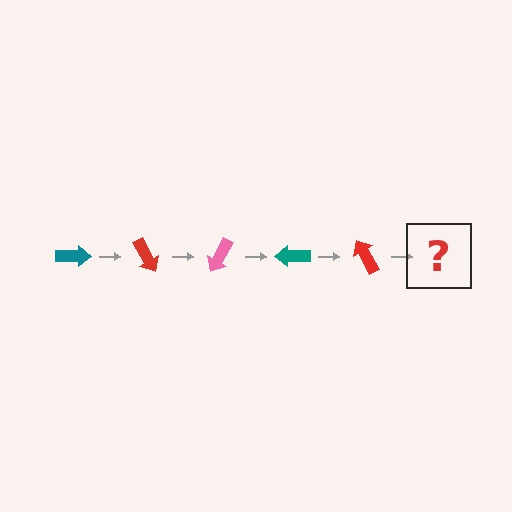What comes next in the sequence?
The next element should be a pink arrow, rotated 300 degrees from the start.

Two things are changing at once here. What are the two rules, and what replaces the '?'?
The two rules are that it rotates 60 degrees each step and the color cycles through teal, red, and pink. The '?' should be a pink arrow, rotated 300 degrees from the start.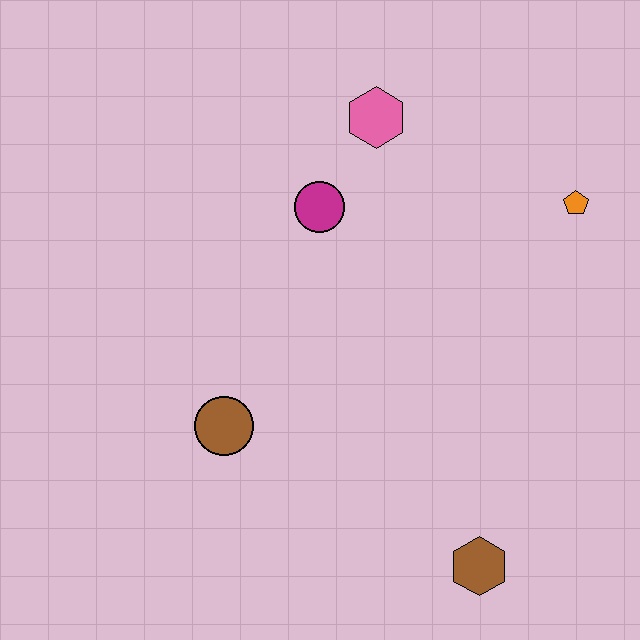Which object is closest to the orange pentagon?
The pink hexagon is closest to the orange pentagon.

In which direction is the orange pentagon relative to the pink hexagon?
The orange pentagon is to the right of the pink hexagon.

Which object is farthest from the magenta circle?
The brown hexagon is farthest from the magenta circle.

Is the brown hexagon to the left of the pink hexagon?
No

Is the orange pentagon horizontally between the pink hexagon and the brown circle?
No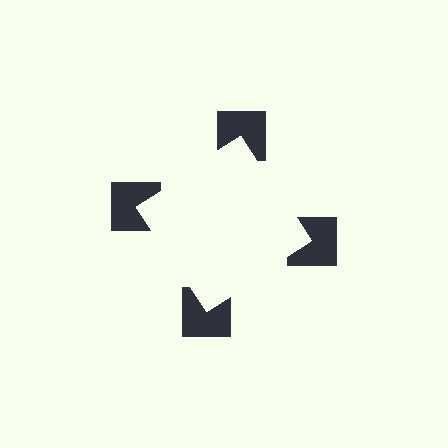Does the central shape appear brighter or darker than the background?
It typically appears slightly brighter than the background, even though no actual brightness change is drawn.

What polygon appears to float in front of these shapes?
An illusory square — its edges are inferred from the aligned wedge cuts in the notched squares, not physically drawn.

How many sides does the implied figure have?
4 sides.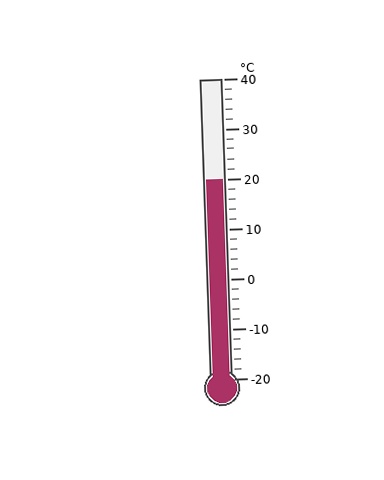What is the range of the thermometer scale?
The thermometer scale ranges from -20°C to 40°C.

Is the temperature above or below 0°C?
The temperature is above 0°C.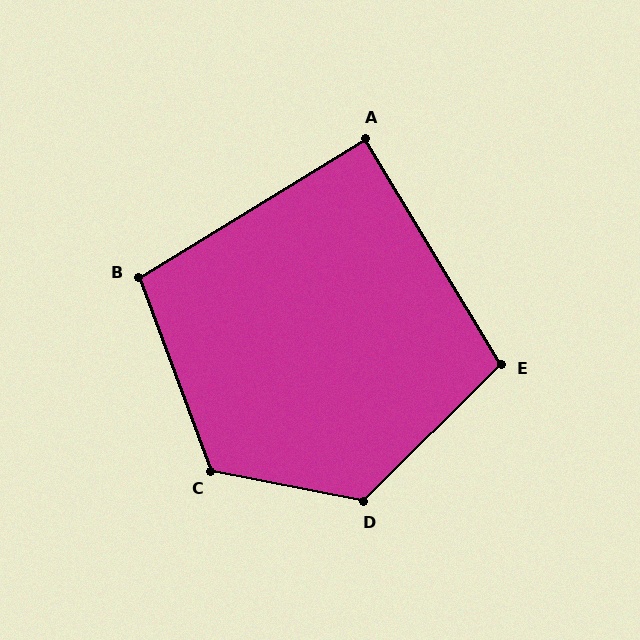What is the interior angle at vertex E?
Approximately 104 degrees (obtuse).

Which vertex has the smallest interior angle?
A, at approximately 90 degrees.